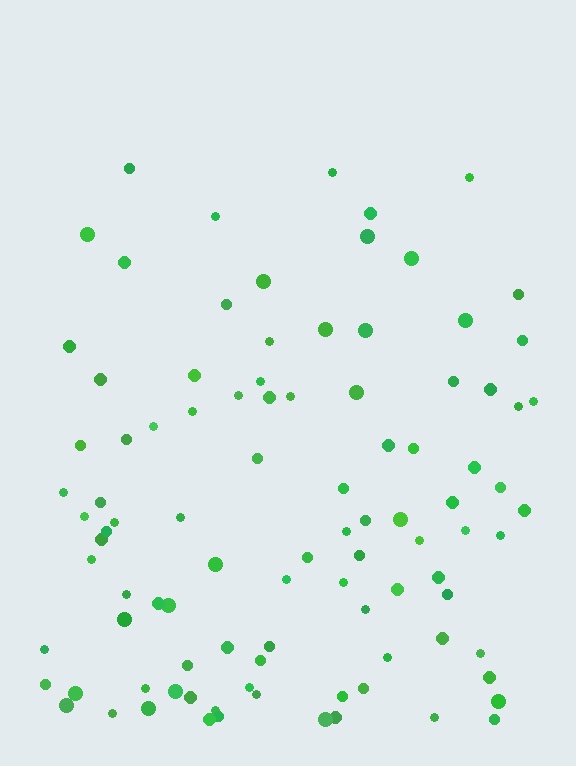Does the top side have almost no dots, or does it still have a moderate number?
Still a moderate number, just noticeably fewer than the bottom.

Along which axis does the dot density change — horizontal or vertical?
Vertical.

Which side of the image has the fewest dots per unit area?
The top.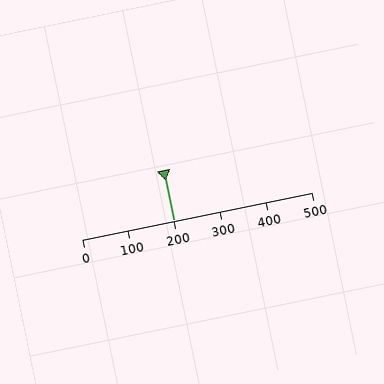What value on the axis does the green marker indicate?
The marker indicates approximately 200.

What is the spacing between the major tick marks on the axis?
The major ticks are spaced 100 apart.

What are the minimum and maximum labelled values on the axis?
The axis runs from 0 to 500.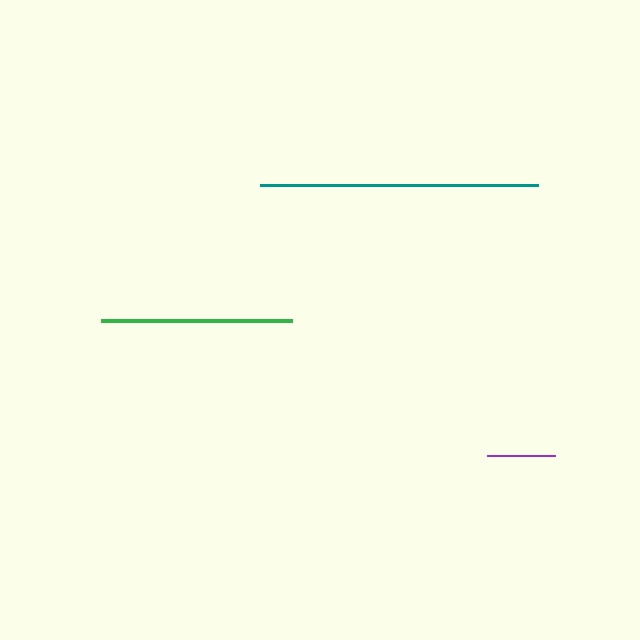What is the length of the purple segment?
The purple segment is approximately 68 pixels long.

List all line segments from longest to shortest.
From longest to shortest: teal, green, purple.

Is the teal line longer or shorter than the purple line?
The teal line is longer than the purple line.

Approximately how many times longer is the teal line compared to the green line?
The teal line is approximately 1.5 times the length of the green line.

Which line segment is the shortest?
The purple line is the shortest at approximately 68 pixels.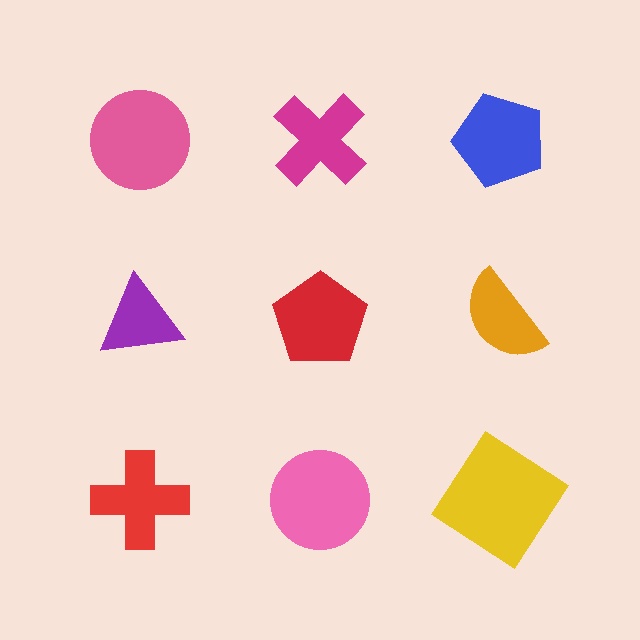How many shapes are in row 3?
3 shapes.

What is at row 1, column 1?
A pink circle.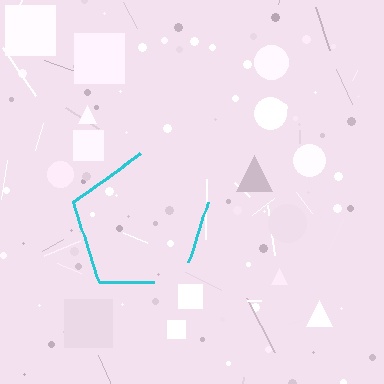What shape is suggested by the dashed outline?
The dashed outline suggests a pentagon.